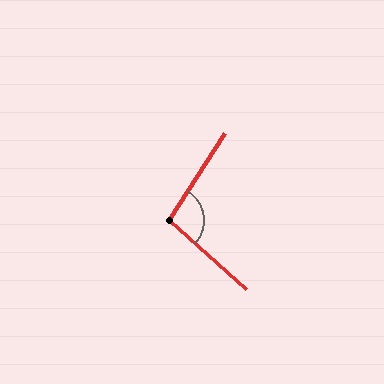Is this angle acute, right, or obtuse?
It is obtuse.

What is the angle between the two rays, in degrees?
Approximately 99 degrees.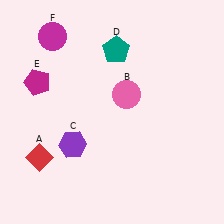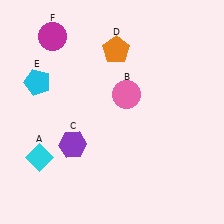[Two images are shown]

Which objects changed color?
A changed from red to cyan. D changed from teal to orange. E changed from magenta to cyan.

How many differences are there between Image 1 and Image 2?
There are 3 differences between the two images.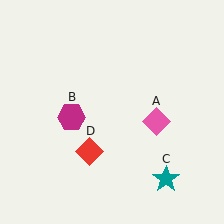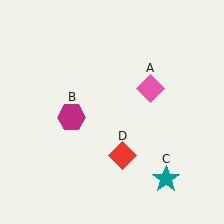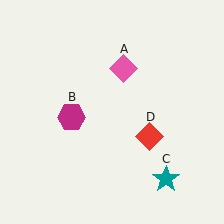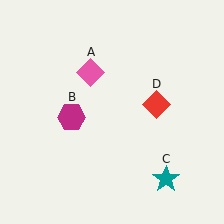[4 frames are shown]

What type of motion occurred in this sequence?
The pink diamond (object A), red diamond (object D) rotated counterclockwise around the center of the scene.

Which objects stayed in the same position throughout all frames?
Magenta hexagon (object B) and teal star (object C) remained stationary.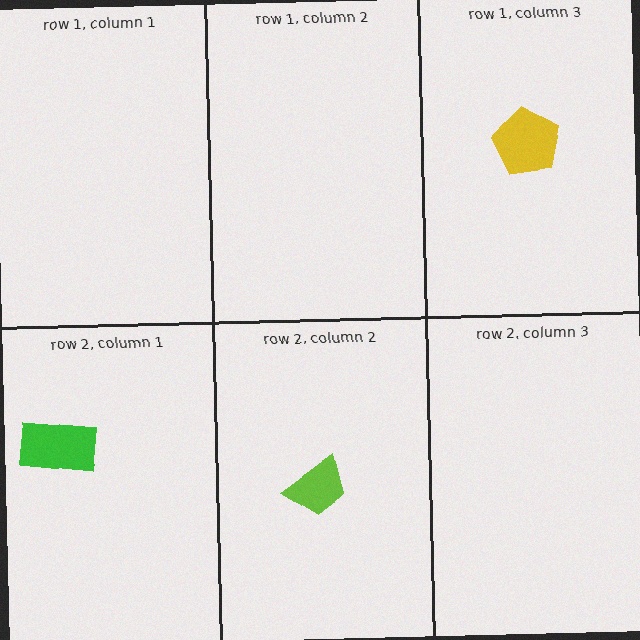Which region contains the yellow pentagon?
The row 1, column 3 region.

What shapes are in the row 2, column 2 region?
The lime trapezoid.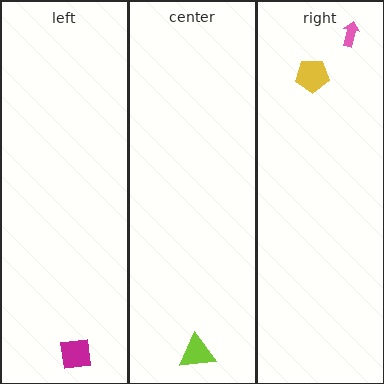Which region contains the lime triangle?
The center region.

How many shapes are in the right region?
2.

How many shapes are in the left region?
1.